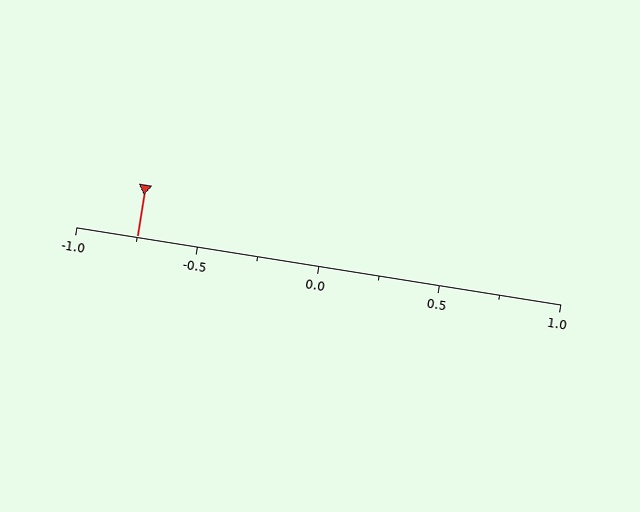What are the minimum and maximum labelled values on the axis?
The axis runs from -1.0 to 1.0.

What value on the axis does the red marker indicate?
The marker indicates approximately -0.75.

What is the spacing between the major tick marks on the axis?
The major ticks are spaced 0.5 apart.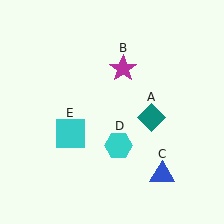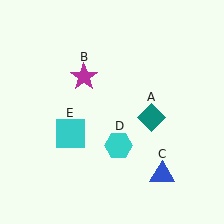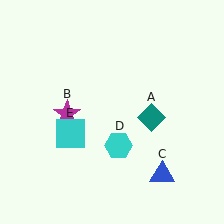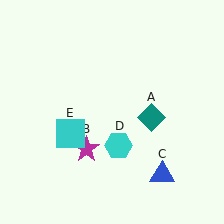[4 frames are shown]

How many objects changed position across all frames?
1 object changed position: magenta star (object B).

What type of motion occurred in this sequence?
The magenta star (object B) rotated counterclockwise around the center of the scene.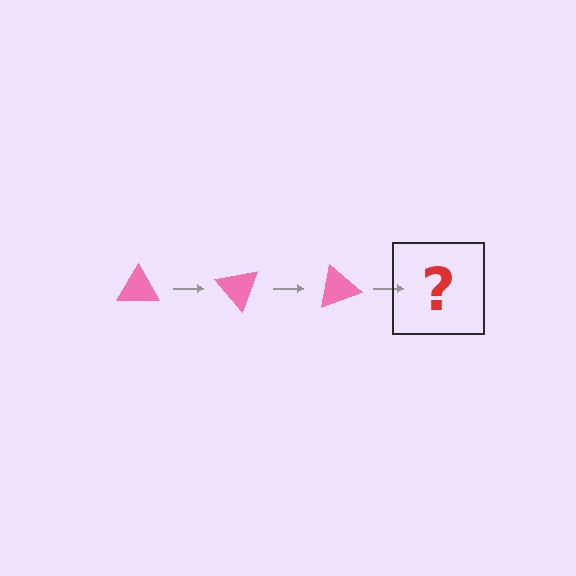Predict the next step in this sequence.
The next step is a pink triangle rotated 150 degrees.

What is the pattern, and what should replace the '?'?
The pattern is that the triangle rotates 50 degrees each step. The '?' should be a pink triangle rotated 150 degrees.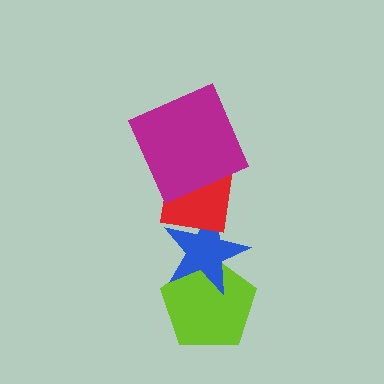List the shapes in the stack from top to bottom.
From top to bottom: the magenta square, the red square, the blue star, the lime pentagon.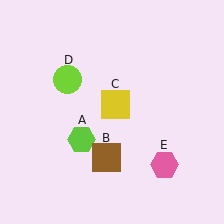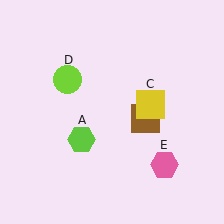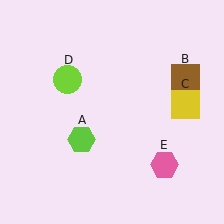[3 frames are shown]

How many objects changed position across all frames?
2 objects changed position: brown square (object B), yellow square (object C).